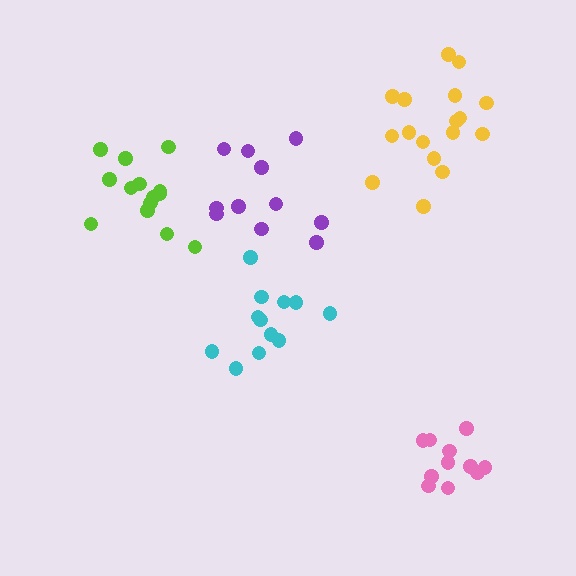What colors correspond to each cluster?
The clusters are colored: yellow, cyan, lime, pink, purple.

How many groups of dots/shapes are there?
There are 5 groups.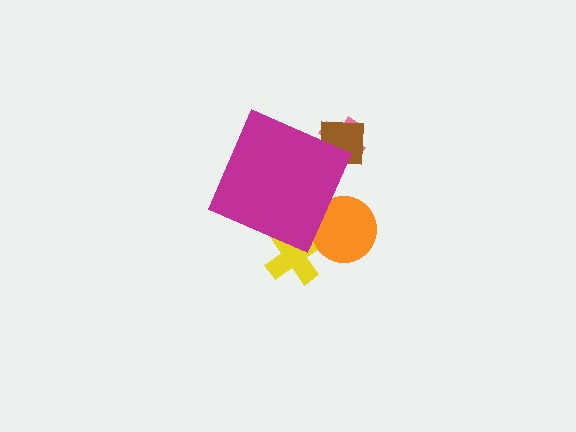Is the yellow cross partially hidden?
Yes, the yellow cross is partially hidden behind the magenta diamond.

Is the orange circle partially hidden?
Yes, the orange circle is partially hidden behind the magenta diamond.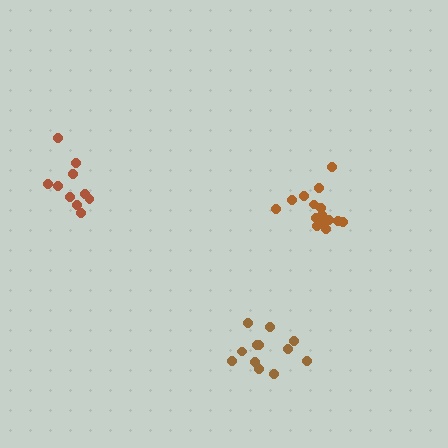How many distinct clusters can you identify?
There are 3 distinct clusters.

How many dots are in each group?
Group 1: 12 dots, Group 2: 15 dots, Group 3: 10 dots (37 total).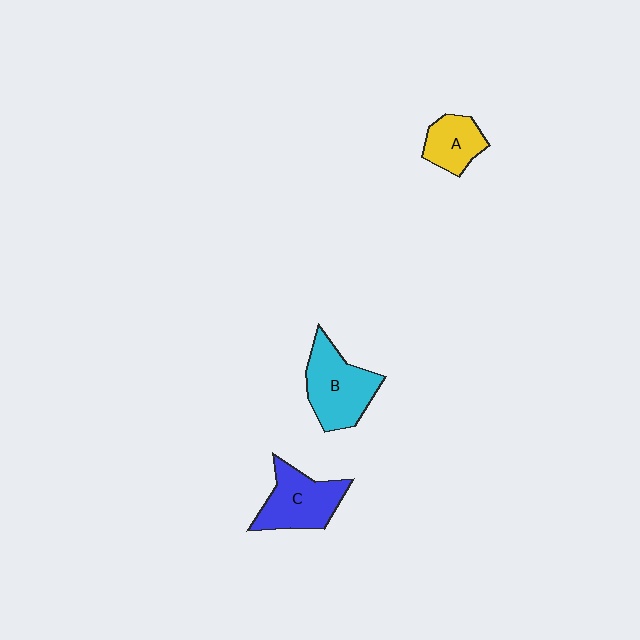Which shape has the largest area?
Shape B (cyan).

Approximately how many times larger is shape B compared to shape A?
Approximately 1.7 times.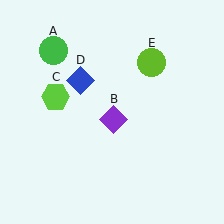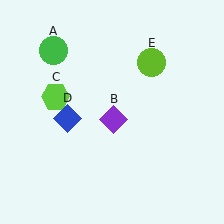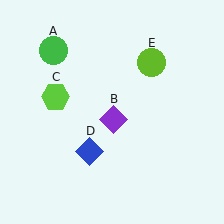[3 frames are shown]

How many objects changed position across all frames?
1 object changed position: blue diamond (object D).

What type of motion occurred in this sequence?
The blue diamond (object D) rotated counterclockwise around the center of the scene.